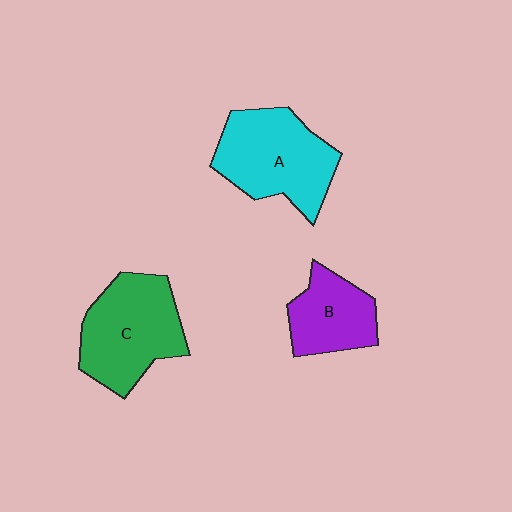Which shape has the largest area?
Shape A (cyan).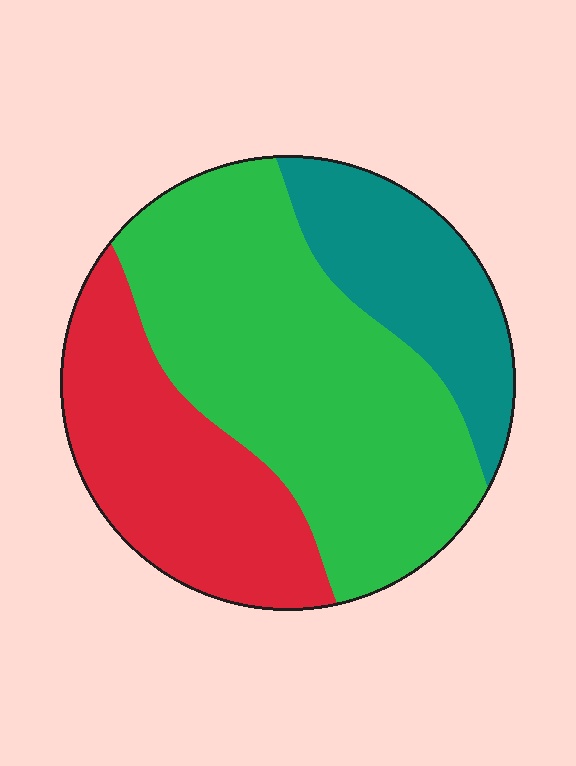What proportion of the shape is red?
Red covers 29% of the shape.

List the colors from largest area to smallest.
From largest to smallest: green, red, teal.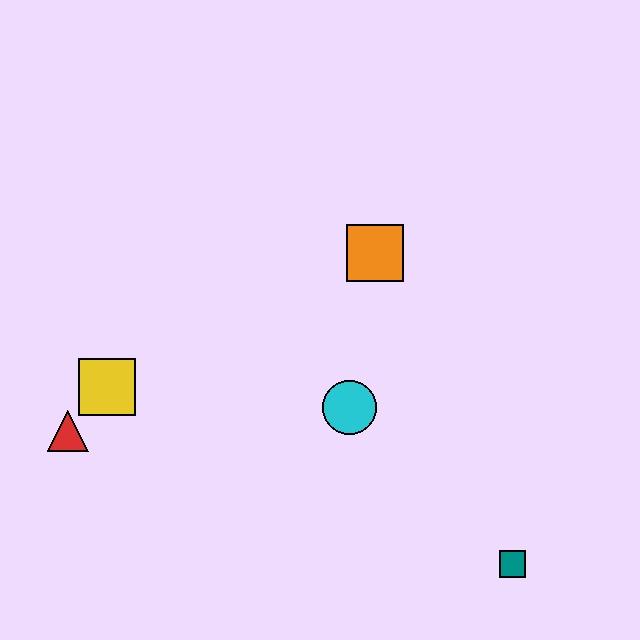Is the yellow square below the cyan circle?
No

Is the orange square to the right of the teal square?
No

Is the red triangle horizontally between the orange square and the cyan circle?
No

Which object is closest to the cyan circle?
The orange square is closest to the cyan circle.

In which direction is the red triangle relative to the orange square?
The red triangle is to the left of the orange square.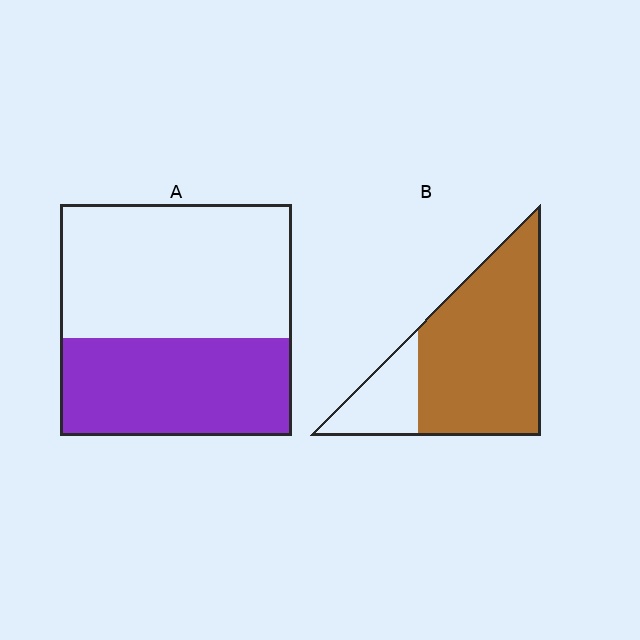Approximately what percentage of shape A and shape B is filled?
A is approximately 40% and B is approximately 80%.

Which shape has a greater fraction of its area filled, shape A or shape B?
Shape B.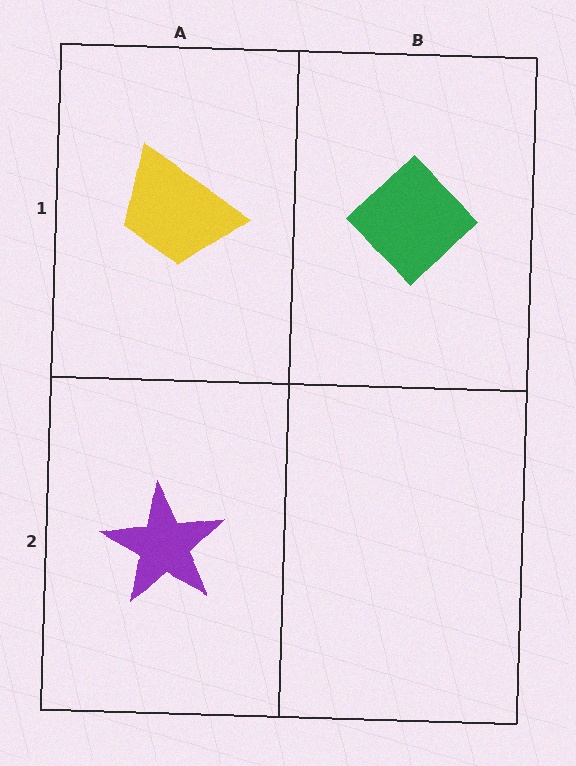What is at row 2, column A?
A purple star.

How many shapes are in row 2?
1 shape.